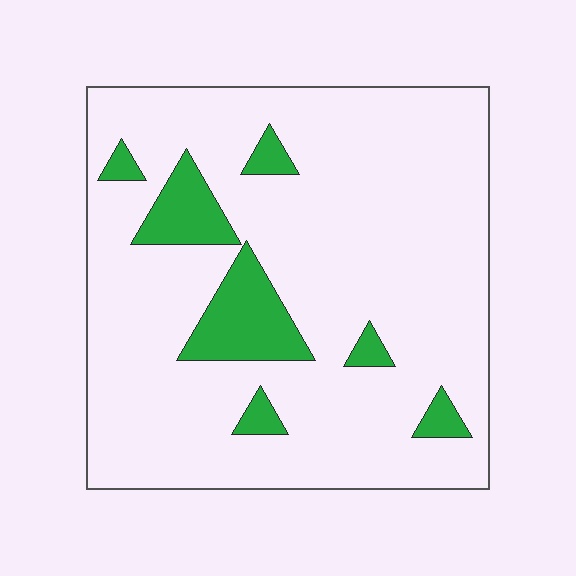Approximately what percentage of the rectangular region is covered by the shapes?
Approximately 15%.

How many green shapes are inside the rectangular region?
7.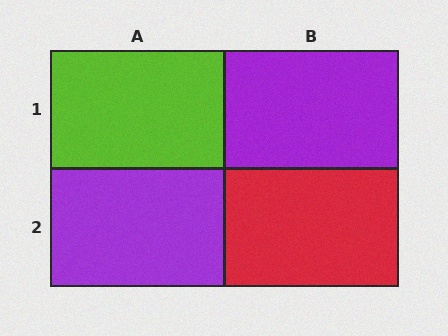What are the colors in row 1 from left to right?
Lime, purple.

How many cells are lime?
1 cell is lime.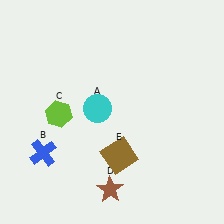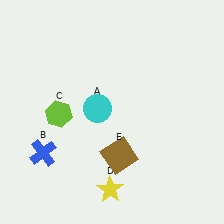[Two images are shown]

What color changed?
The star (D) changed from brown in Image 1 to yellow in Image 2.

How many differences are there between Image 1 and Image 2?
There is 1 difference between the two images.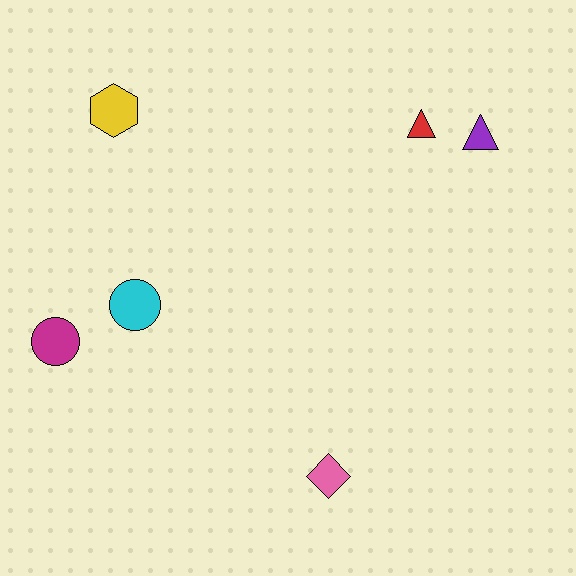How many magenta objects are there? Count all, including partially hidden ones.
There is 1 magenta object.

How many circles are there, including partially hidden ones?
There are 2 circles.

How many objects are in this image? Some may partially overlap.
There are 6 objects.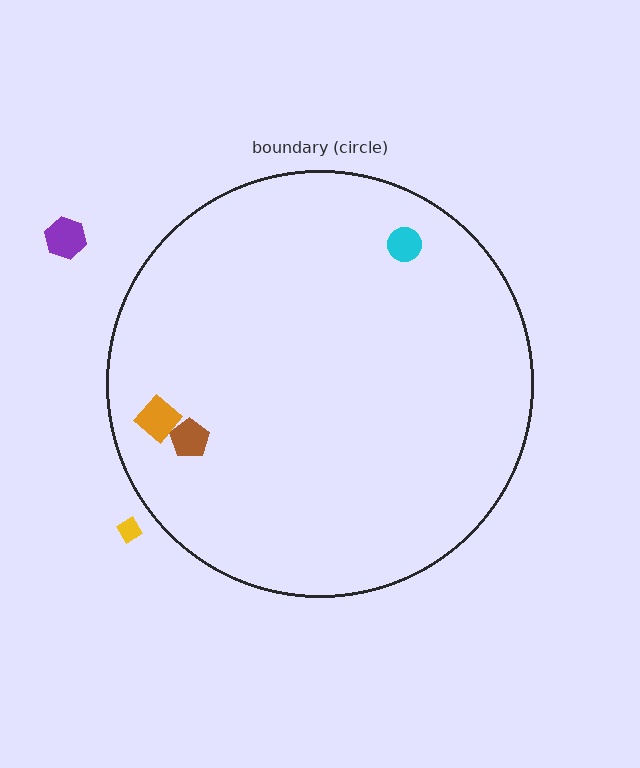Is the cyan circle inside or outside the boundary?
Inside.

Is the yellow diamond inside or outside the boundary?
Outside.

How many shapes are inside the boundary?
3 inside, 2 outside.